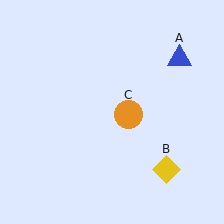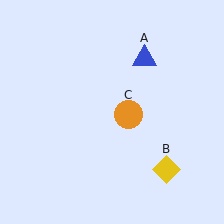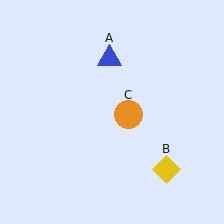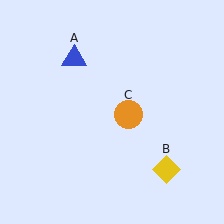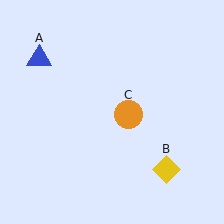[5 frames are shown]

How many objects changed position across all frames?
1 object changed position: blue triangle (object A).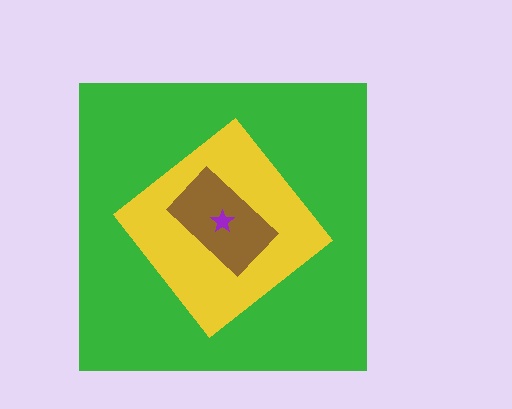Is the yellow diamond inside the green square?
Yes.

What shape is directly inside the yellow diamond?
The brown rectangle.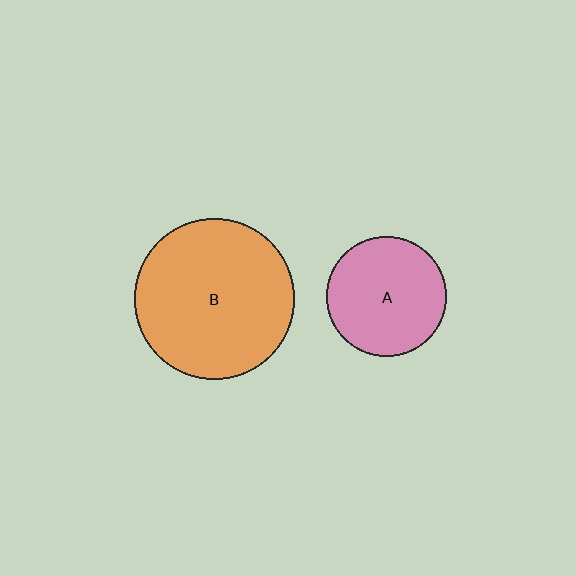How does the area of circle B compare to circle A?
Approximately 1.8 times.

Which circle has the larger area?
Circle B (orange).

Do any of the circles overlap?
No, none of the circles overlap.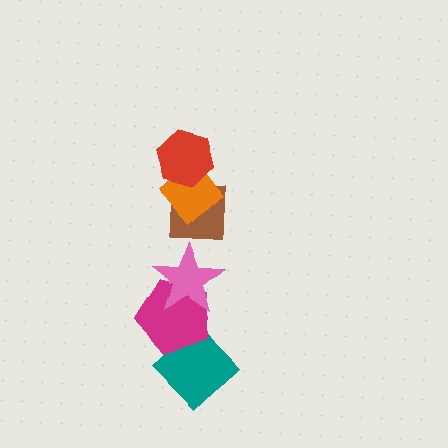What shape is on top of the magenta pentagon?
The pink star is on top of the magenta pentagon.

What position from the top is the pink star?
The pink star is 4th from the top.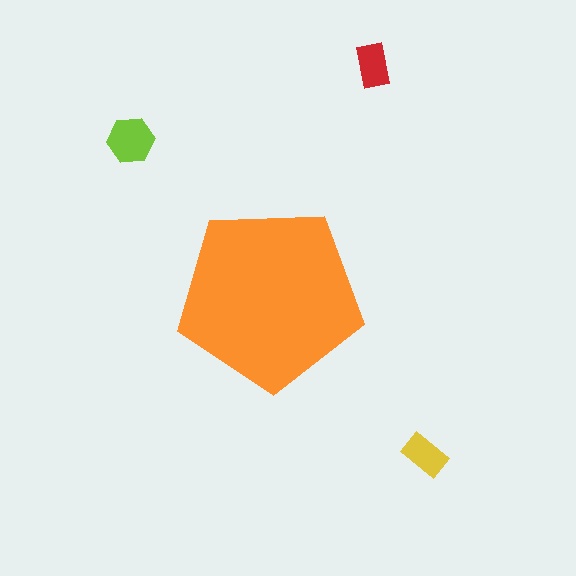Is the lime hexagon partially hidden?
No, the lime hexagon is fully visible.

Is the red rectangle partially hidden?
No, the red rectangle is fully visible.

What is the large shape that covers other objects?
An orange pentagon.